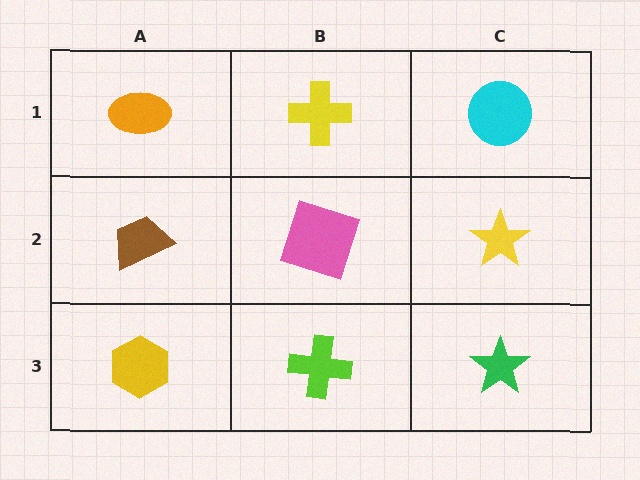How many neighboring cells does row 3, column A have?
2.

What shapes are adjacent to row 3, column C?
A yellow star (row 2, column C), a lime cross (row 3, column B).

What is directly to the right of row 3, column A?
A lime cross.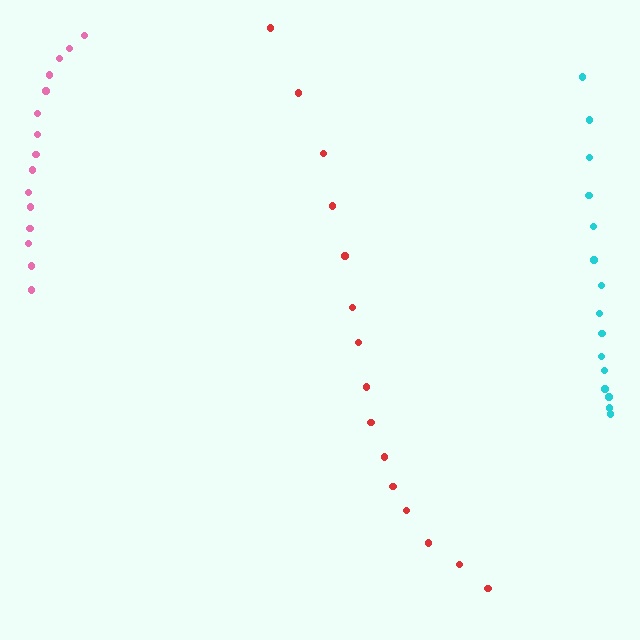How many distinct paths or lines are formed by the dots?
There are 3 distinct paths.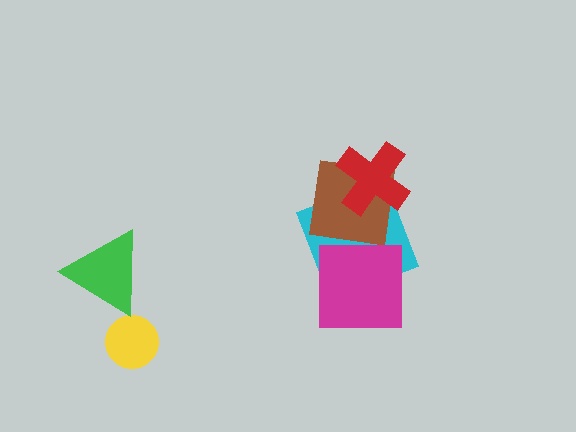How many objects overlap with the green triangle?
0 objects overlap with the green triangle.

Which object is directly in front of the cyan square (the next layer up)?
The brown square is directly in front of the cyan square.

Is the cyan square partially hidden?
Yes, it is partially covered by another shape.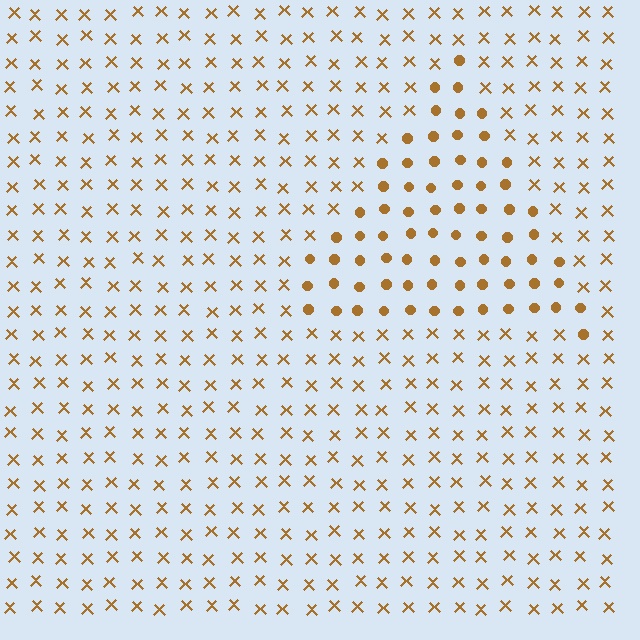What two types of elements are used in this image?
The image uses circles inside the triangle region and X marks outside it.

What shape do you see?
I see a triangle.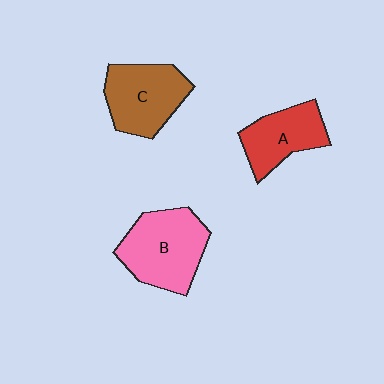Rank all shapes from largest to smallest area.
From largest to smallest: B (pink), C (brown), A (red).